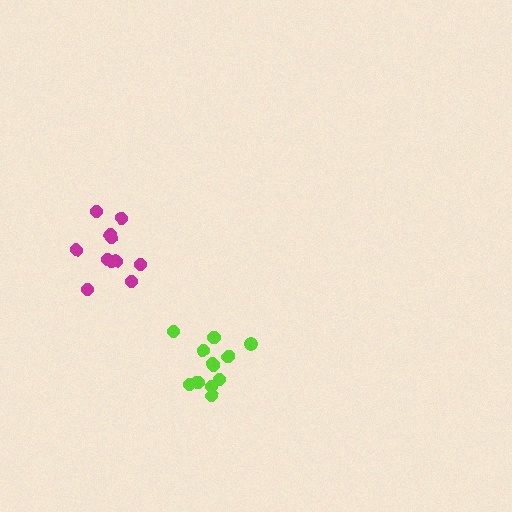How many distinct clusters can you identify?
There are 2 distinct clusters.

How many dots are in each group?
Group 1: 12 dots, Group 2: 11 dots (23 total).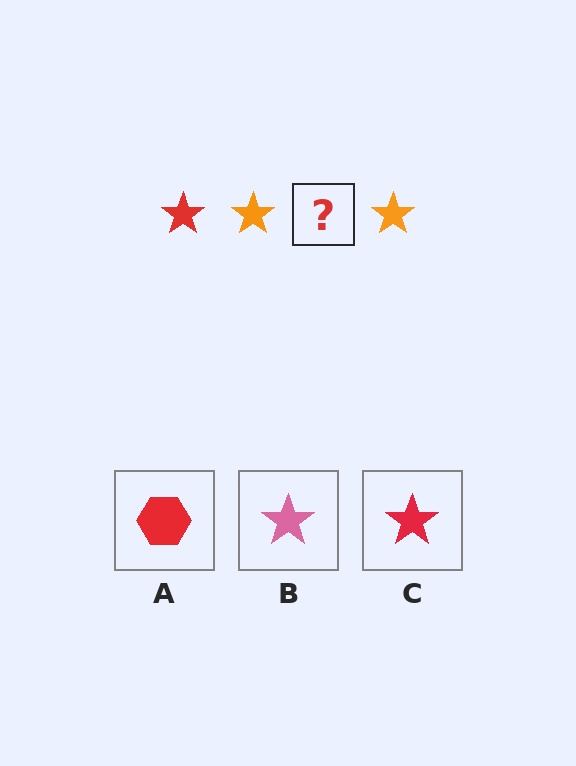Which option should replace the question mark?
Option C.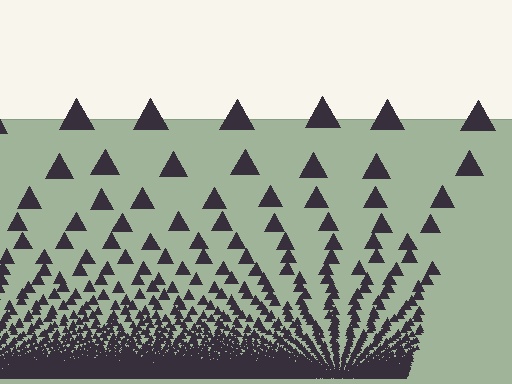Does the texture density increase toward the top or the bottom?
Density increases toward the bottom.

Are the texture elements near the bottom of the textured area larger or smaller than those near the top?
Smaller. The gradient is inverted — elements near the bottom are smaller and denser.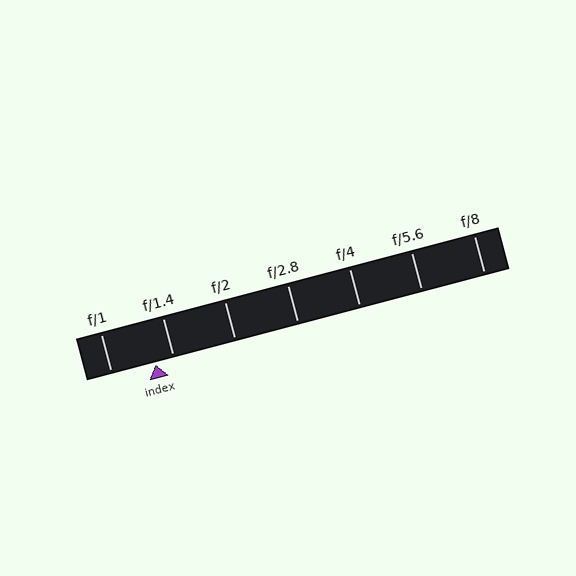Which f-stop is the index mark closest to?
The index mark is closest to f/1.4.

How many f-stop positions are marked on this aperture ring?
There are 7 f-stop positions marked.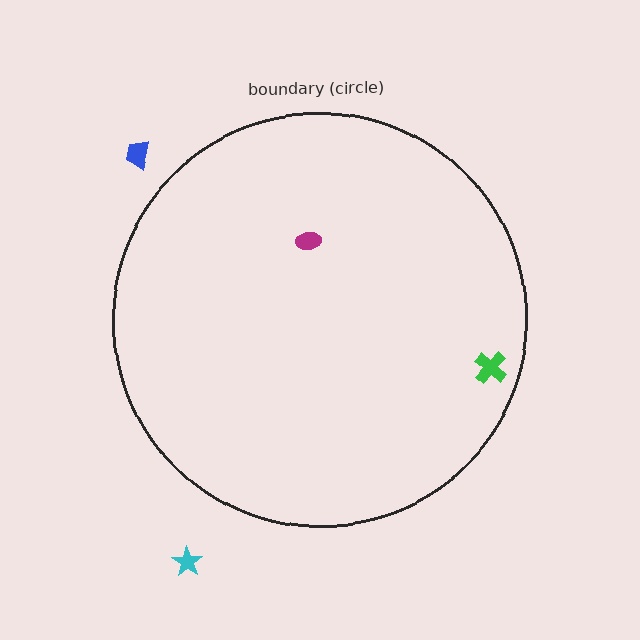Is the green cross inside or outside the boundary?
Inside.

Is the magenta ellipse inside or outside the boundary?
Inside.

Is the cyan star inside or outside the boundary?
Outside.